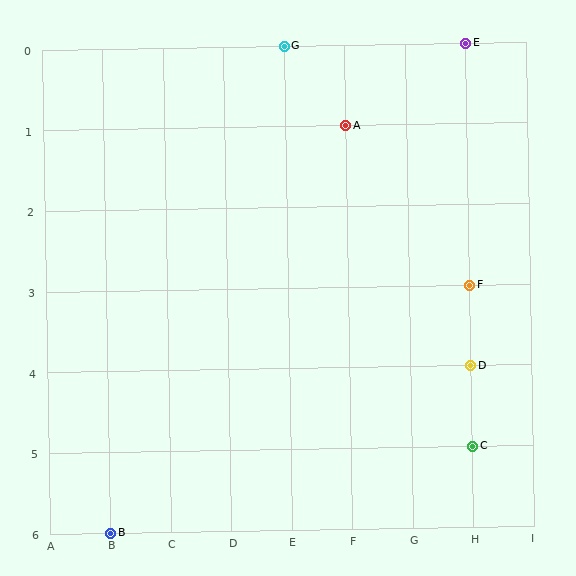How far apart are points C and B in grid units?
Points C and B are 6 columns and 1 row apart (about 6.1 grid units diagonally).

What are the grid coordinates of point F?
Point F is at grid coordinates (H, 3).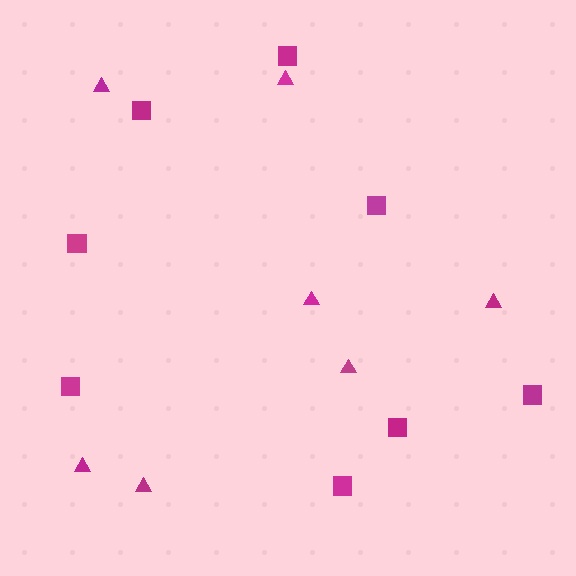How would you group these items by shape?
There are 2 groups: one group of triangles (7) and one group of squares (8).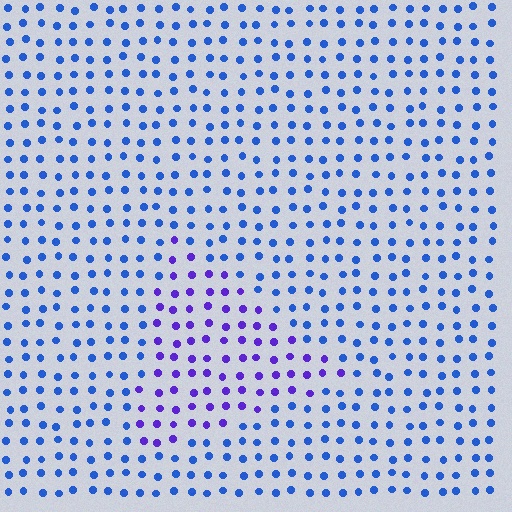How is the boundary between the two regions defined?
The boundary is defined purely by a slight shift in hue (about 39 degrees). Spacing, size, and orientation are identical on both sides.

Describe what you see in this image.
The image is filled with small blue elements in a uniform arrangement. A triangle-shaped region is visible where the elements are tinted to a slightly different hue, forming a subtle color boundary.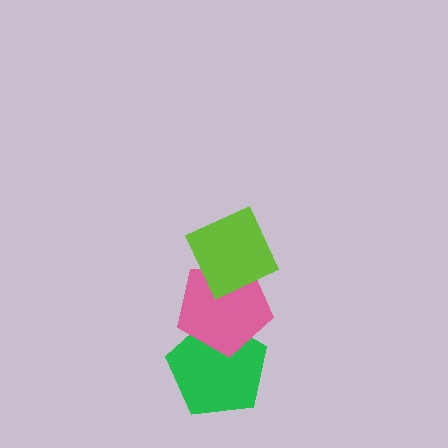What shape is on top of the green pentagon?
The pink pentagon is on top of the green pentagon.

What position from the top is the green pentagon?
The green pentagon is 3rd from the top.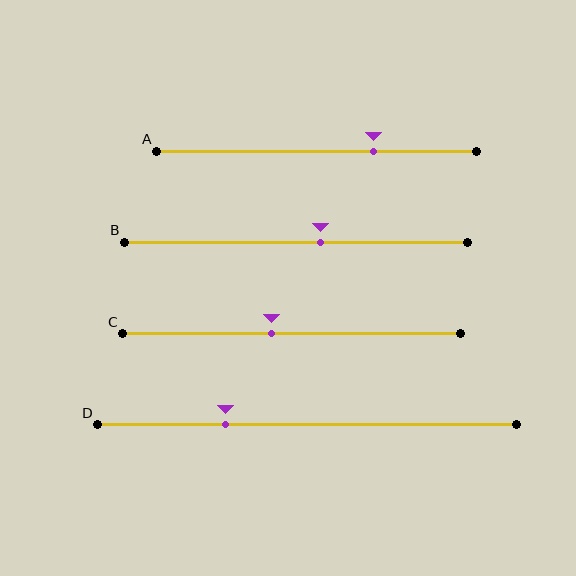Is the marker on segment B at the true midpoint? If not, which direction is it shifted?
No, the marker on segment B is shifted to the right by about 7% of the segment length.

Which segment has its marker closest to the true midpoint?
Segment C has its marker closest to the true midpoint.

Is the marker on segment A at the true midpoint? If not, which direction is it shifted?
No, the marker on segment A is shifted to the right by about 18% of the segment length.